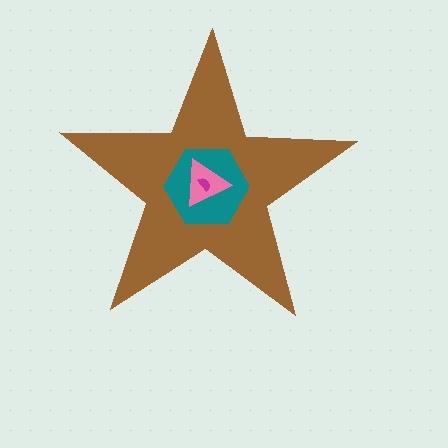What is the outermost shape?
The brown star.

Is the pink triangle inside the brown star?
Yes.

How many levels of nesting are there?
4.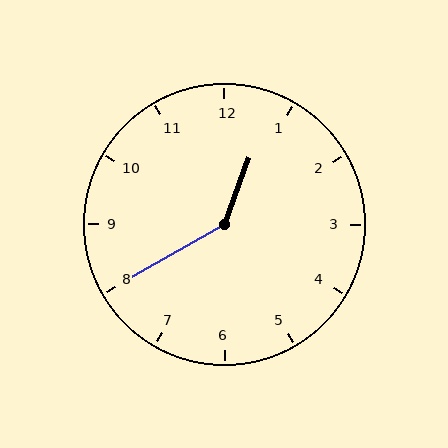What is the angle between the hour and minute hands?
Approximately 140 degrees.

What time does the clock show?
12:40.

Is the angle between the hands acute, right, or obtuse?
It is obtuse.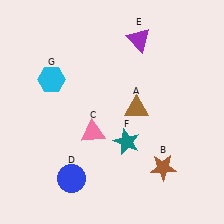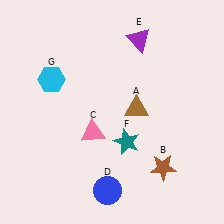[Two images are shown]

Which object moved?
The blue circle (D) moved right.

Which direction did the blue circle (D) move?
The blue circle (D) moved right.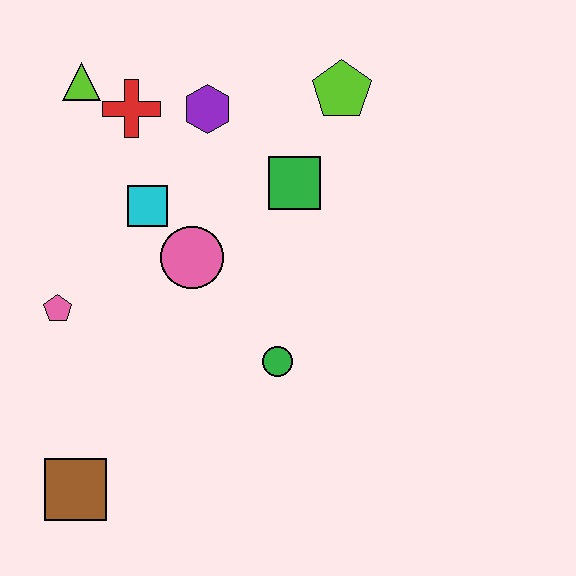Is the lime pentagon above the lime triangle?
No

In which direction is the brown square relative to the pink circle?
The brown square is below the pink circle.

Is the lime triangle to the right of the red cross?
No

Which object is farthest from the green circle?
The lime triangle is farthest from the green circle.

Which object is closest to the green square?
The lime pentagon is closest to the green square.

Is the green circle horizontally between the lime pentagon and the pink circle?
Yes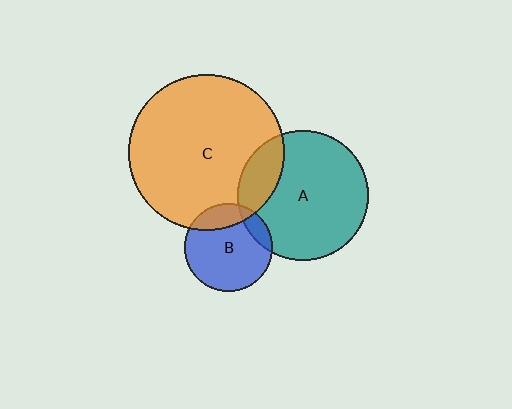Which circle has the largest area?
Circle C (orange).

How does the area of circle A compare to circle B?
Approximately 2.2 times.